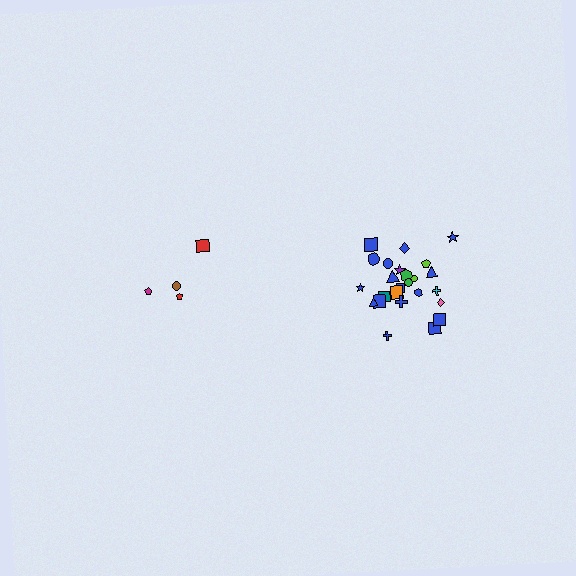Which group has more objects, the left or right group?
The right group.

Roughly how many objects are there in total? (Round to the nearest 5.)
Roughly 30 objects in total.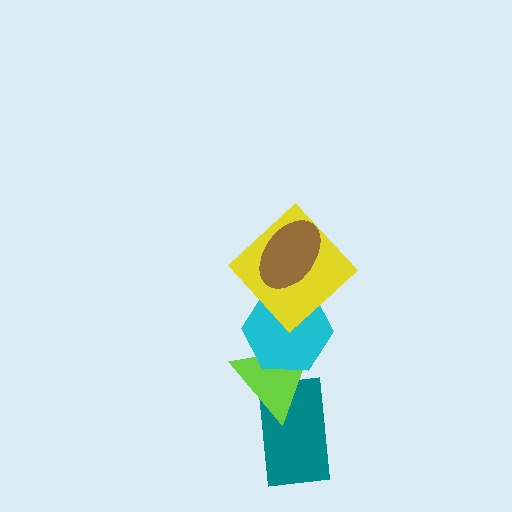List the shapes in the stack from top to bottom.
From top to bottom: the brown ellipse, the yellow diamond, the cyan hexagon, the lime triangle, the teal rectangle.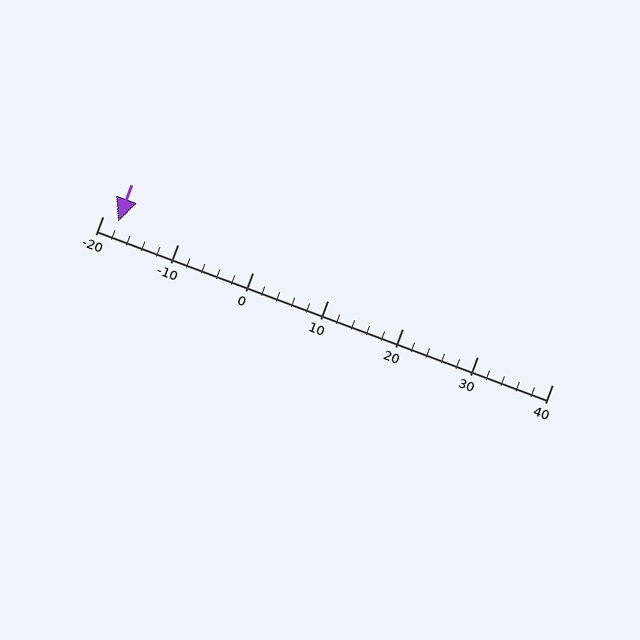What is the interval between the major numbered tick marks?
The major tick marks are spaced 10 units apart.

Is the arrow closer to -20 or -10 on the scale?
The arrow is closer to -20.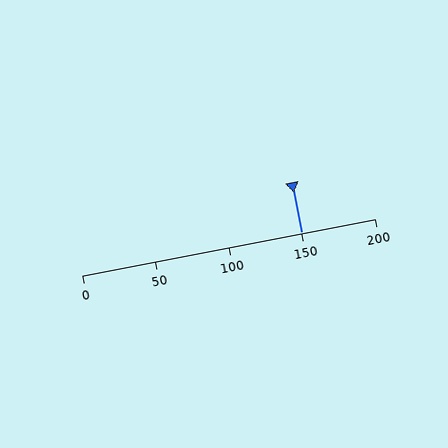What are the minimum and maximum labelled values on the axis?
The axis runs from 0 to 200.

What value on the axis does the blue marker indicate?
The marker indicates approximately 150.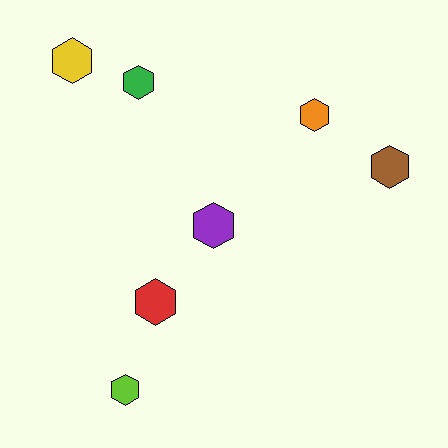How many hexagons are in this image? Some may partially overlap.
There are 7 hexagons.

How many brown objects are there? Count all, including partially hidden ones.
There is 1 brown object.